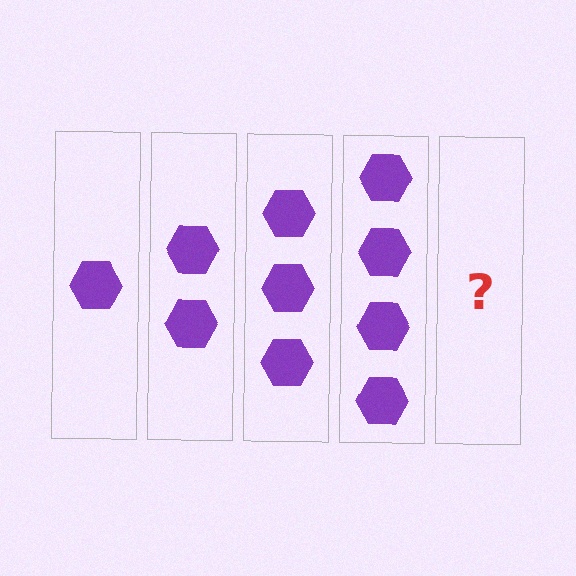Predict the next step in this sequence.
The next step is 5 hexagons.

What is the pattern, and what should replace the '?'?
The pattern is that each step adds one more hexagon. The '?' should be 5 hexagons.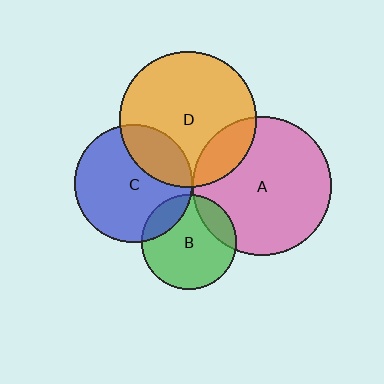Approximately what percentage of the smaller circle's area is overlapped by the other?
Approximately 15%.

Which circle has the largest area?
Circle A (pink).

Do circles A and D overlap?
Yes.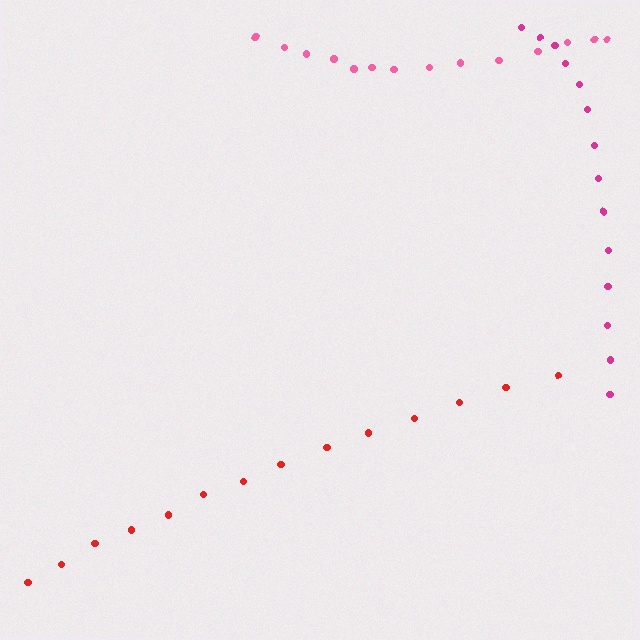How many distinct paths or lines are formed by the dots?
There are 3 distinct paths.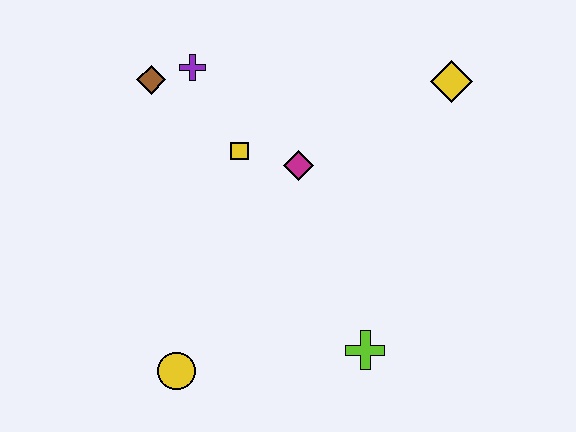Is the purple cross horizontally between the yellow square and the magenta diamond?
No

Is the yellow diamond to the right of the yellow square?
Yes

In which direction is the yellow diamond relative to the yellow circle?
The yellow diamond is above the yellow circle.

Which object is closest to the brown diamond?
The purple cross is closest to the brown diamond.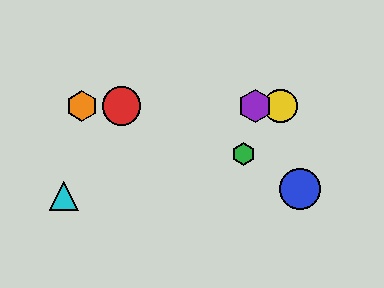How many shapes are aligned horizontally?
4 shapes (the red circle, the yellow circle, the purple hexagon, the orange hexagon) are aligned horizontally.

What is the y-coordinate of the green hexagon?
The green hexagon is at y≈154.